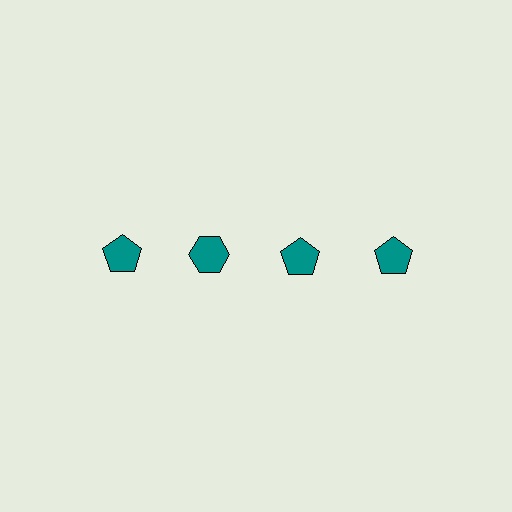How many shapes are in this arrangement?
There are 4 shapes arranged in a grid pattern.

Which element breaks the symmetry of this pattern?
The teal hexagon in the top row, second from left column breaks the symmetry. All other shapes are teal pentagons.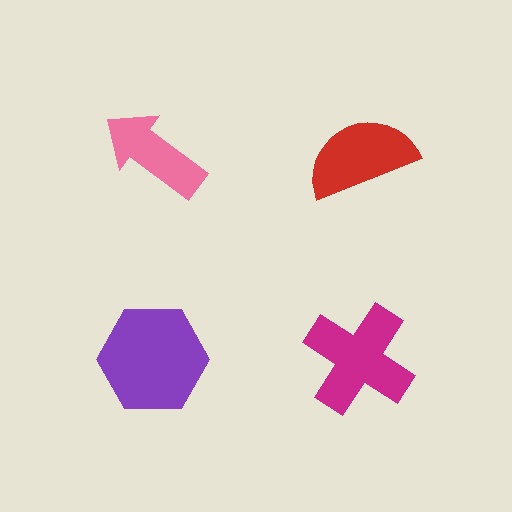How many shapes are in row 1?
2 shapes.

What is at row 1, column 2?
A red semicircle.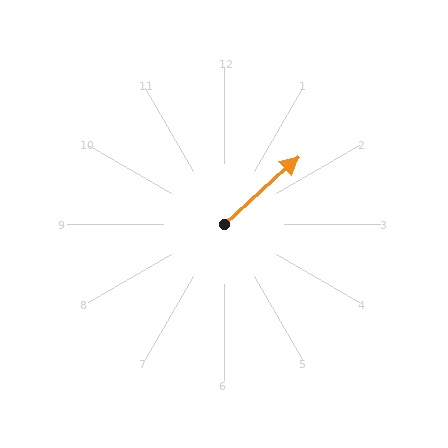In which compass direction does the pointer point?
Northeast.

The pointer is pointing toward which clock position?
Roughly 2 o'clock.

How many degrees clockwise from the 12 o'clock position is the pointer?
Approximately 48 degrees.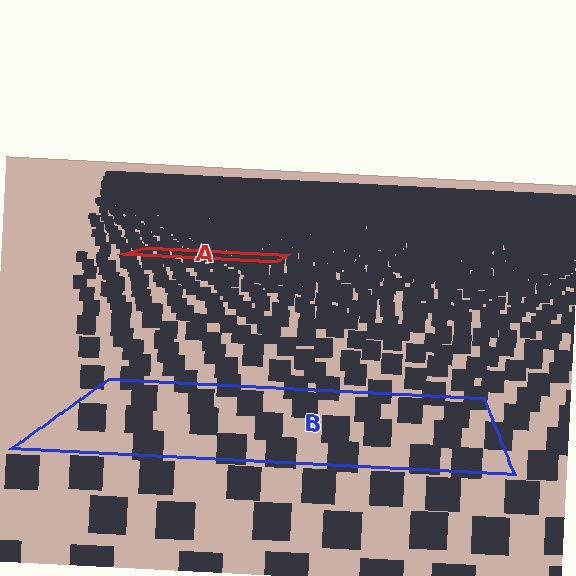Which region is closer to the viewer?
Region B is closer. The texture elements there are larger and more spread out.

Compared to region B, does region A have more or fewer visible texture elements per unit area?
Region A has more texture elements per unit area — they are packed more densely because it is farther away.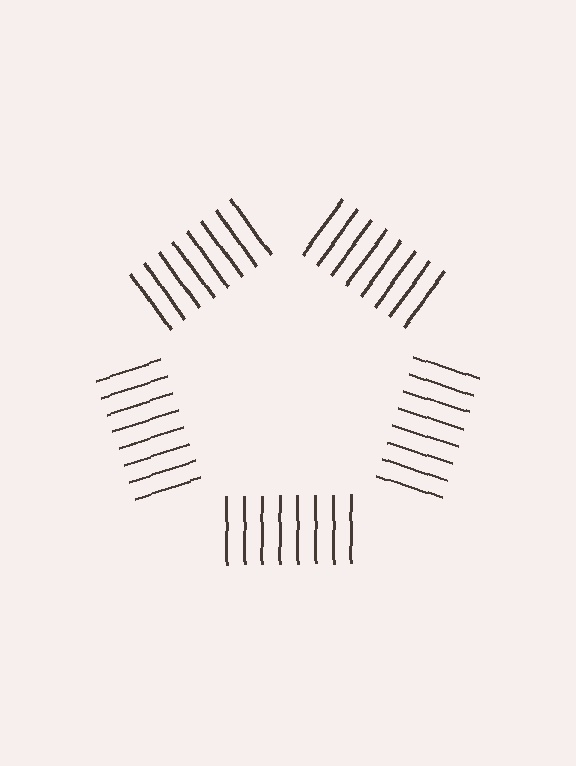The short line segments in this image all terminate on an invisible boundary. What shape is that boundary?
An illusory pentagon — the line segments terminate on its edges but no continuous stroke is drawn.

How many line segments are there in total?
40 — 8 along each of the 5 edges.